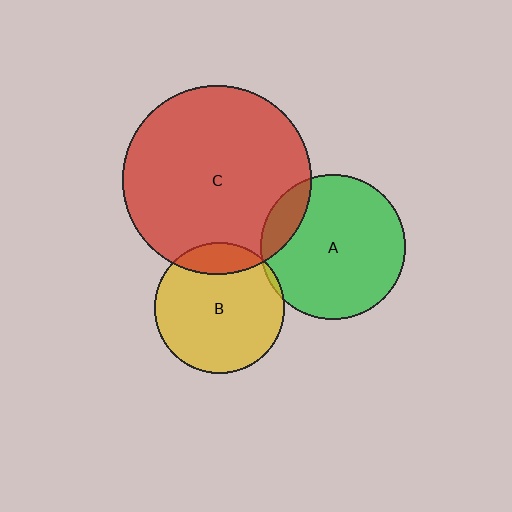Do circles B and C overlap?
Yes.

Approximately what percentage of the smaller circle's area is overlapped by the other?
Approximately 15%.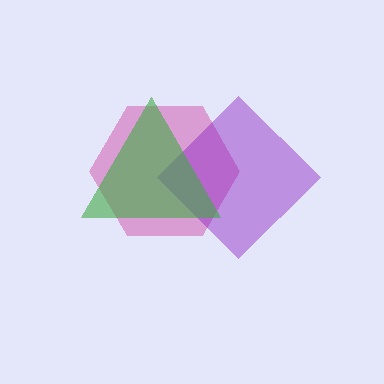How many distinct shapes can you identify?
There are 3 distinct shapes: a magenta hexagon, a purple diamond, a green triangle.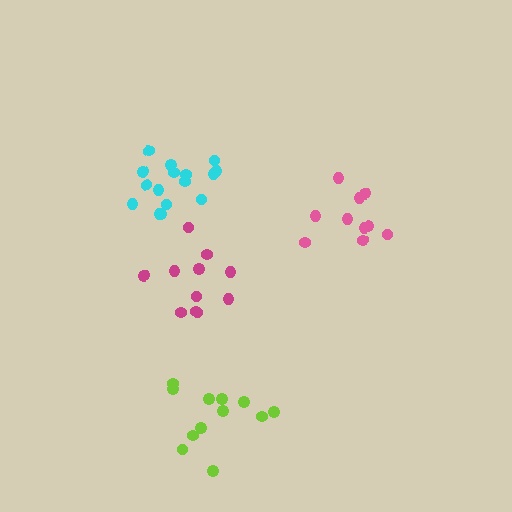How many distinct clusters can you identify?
There are 4 distinct clusters.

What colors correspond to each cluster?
The clusters are colored: magenta, lime, pink, cyan.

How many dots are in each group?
Group 1: 11 dots, Group 2: 12 dots, Group 3: 10 dots, Group 4: 16 dots (49 total).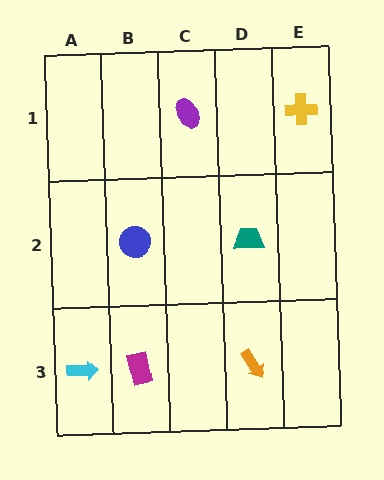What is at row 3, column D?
An orange arrow.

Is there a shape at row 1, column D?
No, that cell is empty.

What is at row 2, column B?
A blue circle.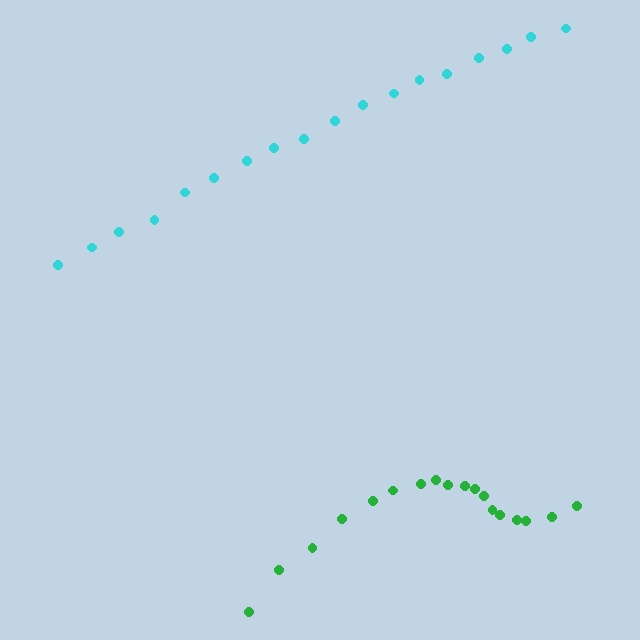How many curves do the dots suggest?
There are 2 distinct paths.